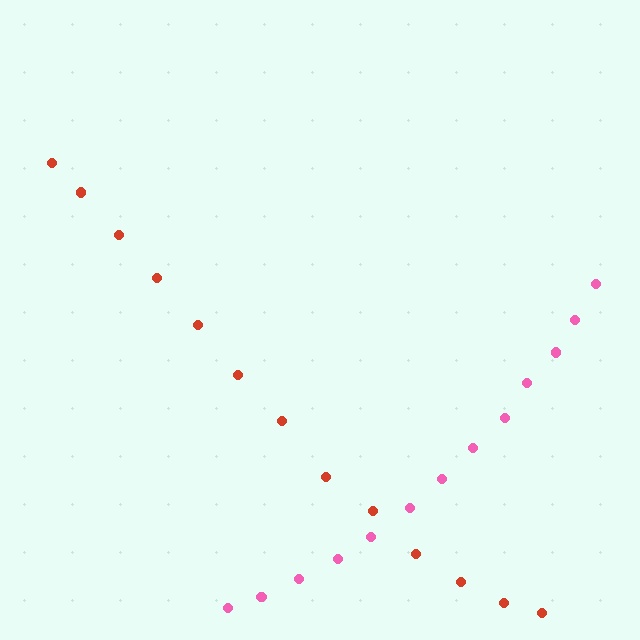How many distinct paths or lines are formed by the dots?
There are 2 distinct paths.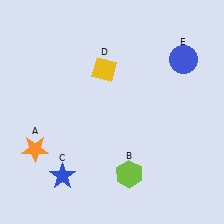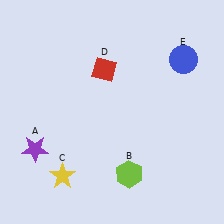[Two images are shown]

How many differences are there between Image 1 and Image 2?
There are 3 differences between the two images.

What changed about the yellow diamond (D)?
In Image 1, D is yellow. In Image 2, it changed to red.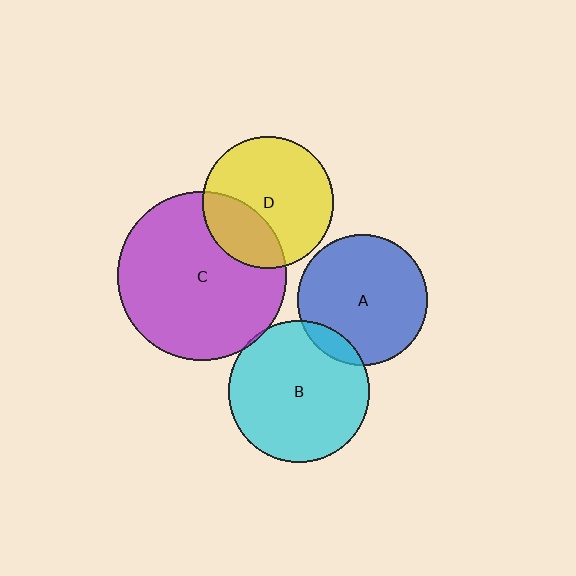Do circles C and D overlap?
Yes.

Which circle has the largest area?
Circle C (purple).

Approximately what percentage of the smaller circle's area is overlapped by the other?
Approximately 30%.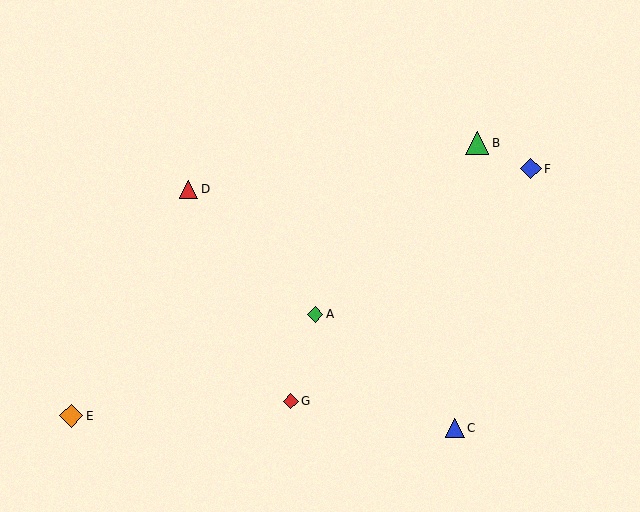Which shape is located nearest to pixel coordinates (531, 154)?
The blue diamond (labeled F) at (531, 169) is nearest to that location.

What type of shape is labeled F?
Shape F is a blue diamond.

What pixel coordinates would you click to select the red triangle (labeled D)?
Click at (189, 189) to select the red triangle D.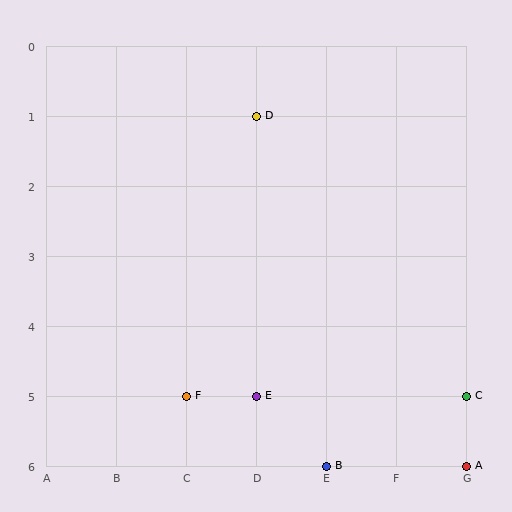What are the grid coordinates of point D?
Point D is at grid coordinates (D, 1).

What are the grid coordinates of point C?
Point C is at grid coordinates (G, 5).